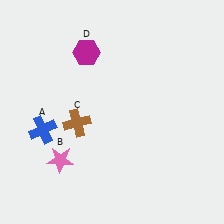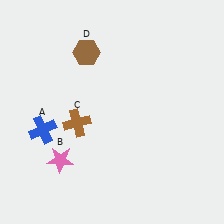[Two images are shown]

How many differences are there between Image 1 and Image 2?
There is 1 difference between the two images.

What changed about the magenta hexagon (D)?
In Image 1, D is magenta. In Image 2, it changed to brown.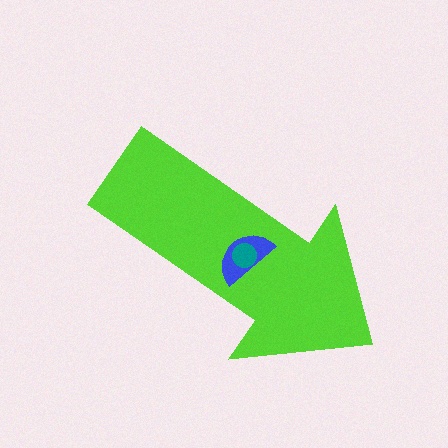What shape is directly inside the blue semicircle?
The teal circle.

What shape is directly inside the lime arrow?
The blue semicircle.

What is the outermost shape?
The lime arrow.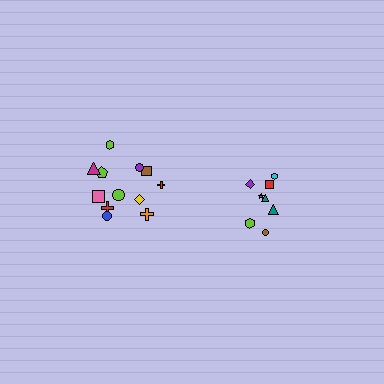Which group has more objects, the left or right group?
The left group.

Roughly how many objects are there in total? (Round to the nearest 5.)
Roughly 20 objects in total.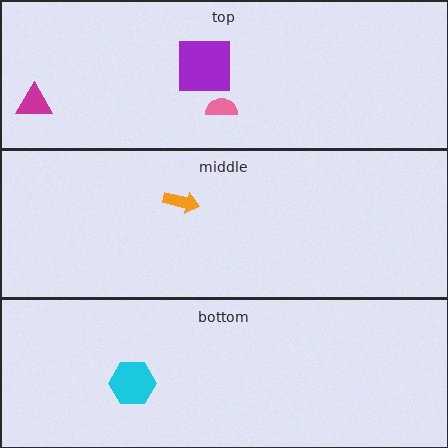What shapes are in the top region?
The magenta triangle, the purple square, the pink semicircle.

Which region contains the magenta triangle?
The top region.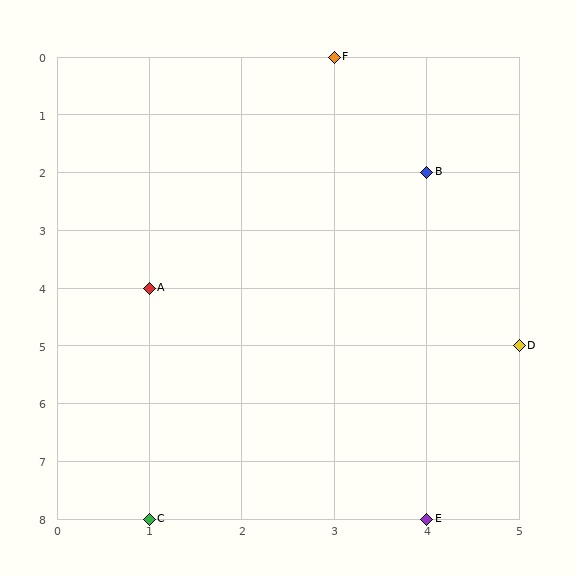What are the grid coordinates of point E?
Point E is at grid coordinates (4, 8).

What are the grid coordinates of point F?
Point F is at grid coordinates (3, 0).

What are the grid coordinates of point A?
Point A is at grid coordinates (1, 4).